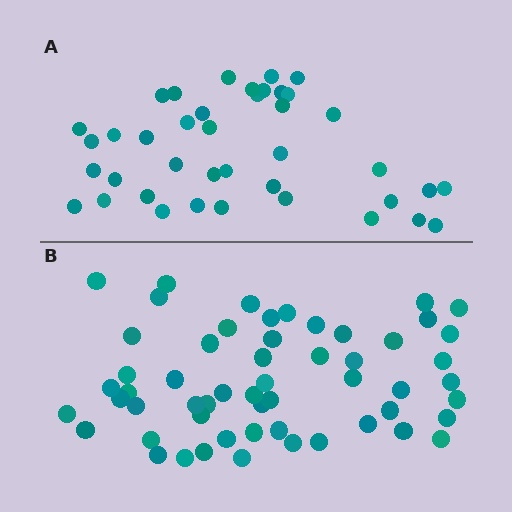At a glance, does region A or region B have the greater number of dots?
Region B (the bottom region) has more dots.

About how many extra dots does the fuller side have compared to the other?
Region B has approximately 15 more dots than region A.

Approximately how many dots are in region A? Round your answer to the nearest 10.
About 40 dots.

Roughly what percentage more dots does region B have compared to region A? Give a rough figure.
About 40% more.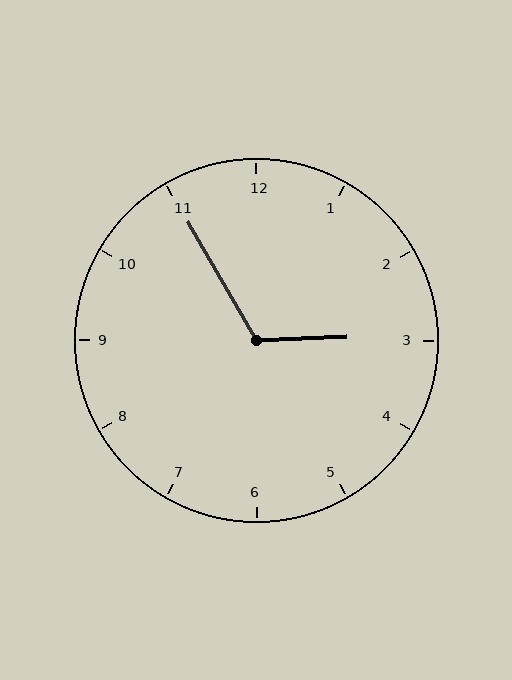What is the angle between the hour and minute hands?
Approximately 118 degrees.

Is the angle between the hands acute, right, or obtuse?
It is obtuse.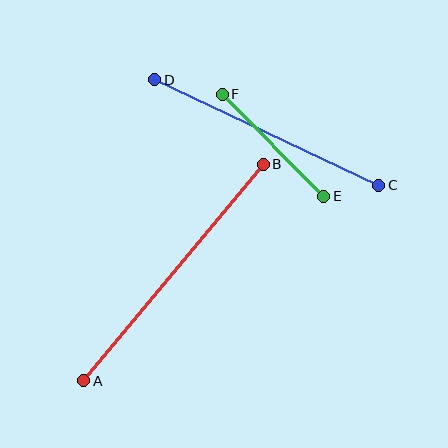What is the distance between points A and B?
The distance is approximately 281 pixels.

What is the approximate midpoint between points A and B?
The midpoint is at approximately (173, 273) pixels.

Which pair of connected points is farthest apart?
Points A and B are farthest apart.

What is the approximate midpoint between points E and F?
The midpoint is at approximately (273, 145) pixels.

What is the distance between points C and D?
The distance is approximately 247 pixels.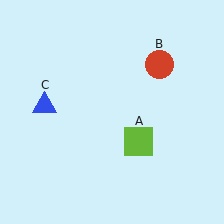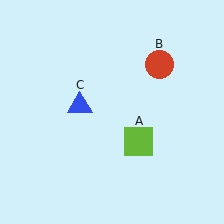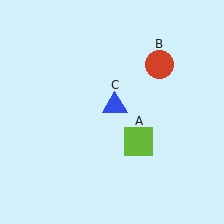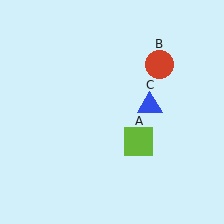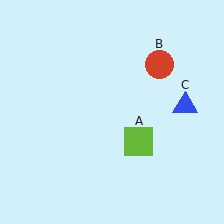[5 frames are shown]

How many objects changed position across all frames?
1 object changed position: blue triangle (object C).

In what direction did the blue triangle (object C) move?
The blue triangle (object C) moved right.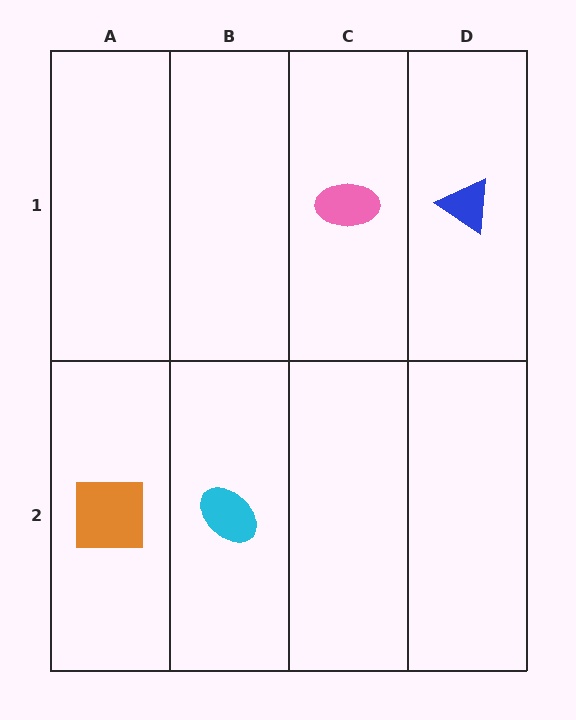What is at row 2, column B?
A cyan ellipse.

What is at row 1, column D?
A blue triangle.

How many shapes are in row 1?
2 shapes.